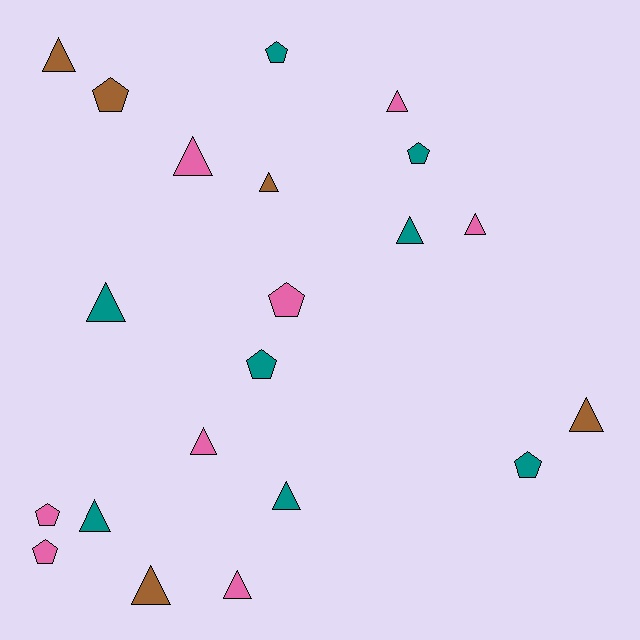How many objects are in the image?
There are 21 objects.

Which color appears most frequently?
Pink, with 8 objects.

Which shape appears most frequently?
Triangle, with 13 objects.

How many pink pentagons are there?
There are 3 pink pentagons.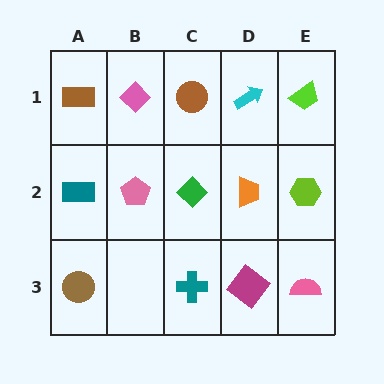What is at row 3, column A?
A brown circle.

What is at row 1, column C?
A brown circle.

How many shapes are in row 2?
5 shapes.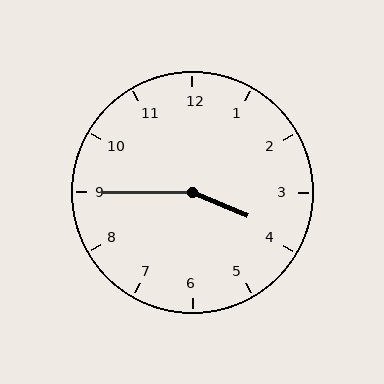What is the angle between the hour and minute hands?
Approximately 158 degrees.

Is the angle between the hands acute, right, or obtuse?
It is obtuse.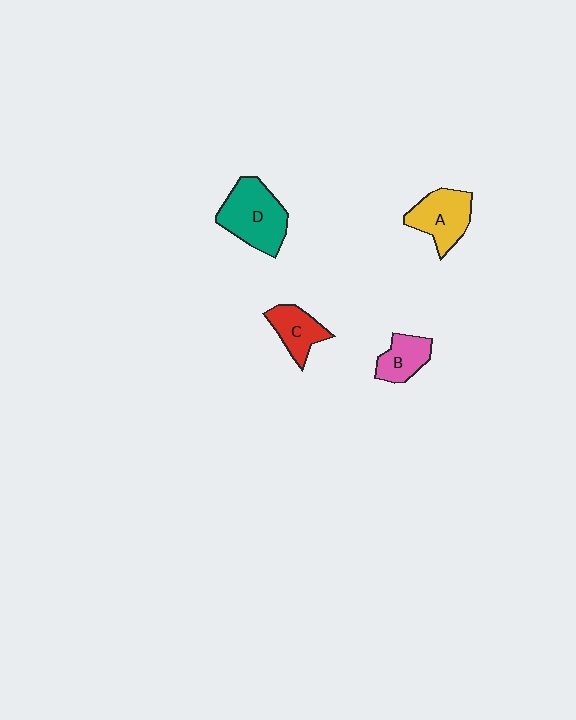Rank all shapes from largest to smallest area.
From largest to smallest: D (teal), A (yellow), C (red), B (pink).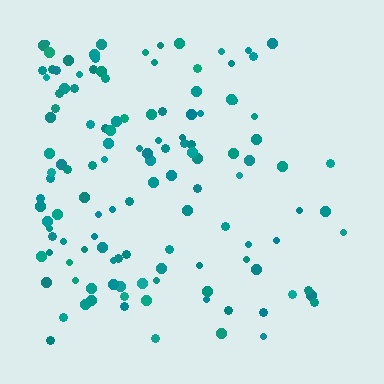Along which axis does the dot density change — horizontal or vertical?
Horizontal.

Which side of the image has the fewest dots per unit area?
The right.